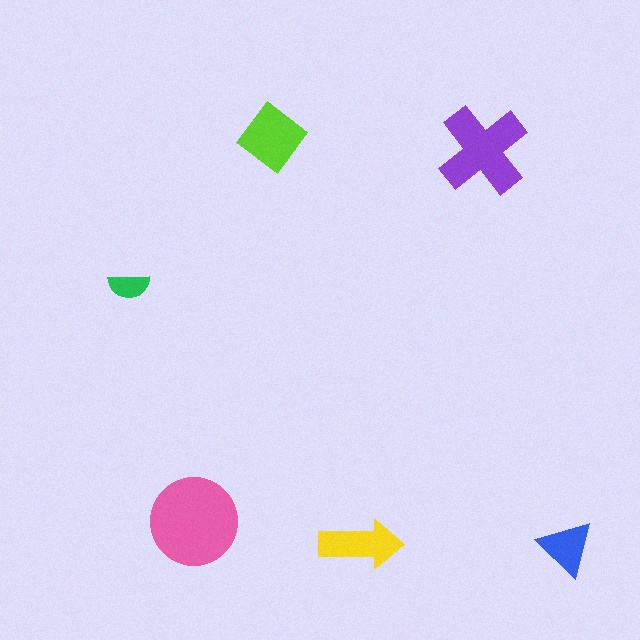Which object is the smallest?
The green semicircle.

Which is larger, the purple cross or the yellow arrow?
The purple cross.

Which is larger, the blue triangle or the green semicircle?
The blue triangle.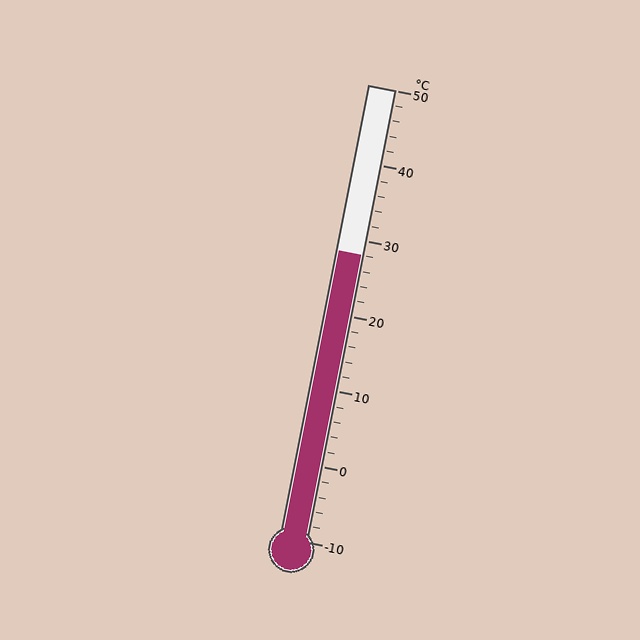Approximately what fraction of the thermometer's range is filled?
The thermometer is filled to approximately 65% of its range.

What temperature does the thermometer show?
The thermometer shows approximately 28°C.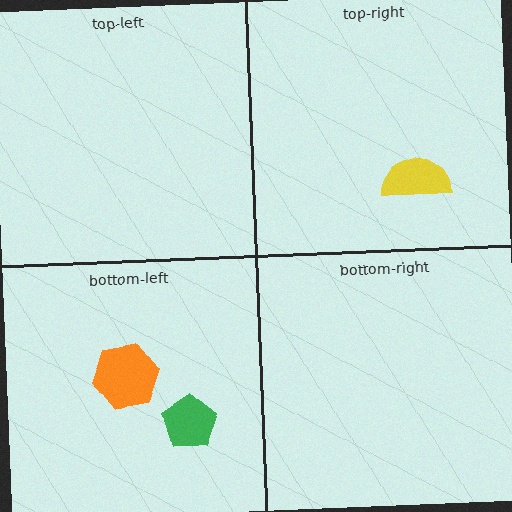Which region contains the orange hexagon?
The bottom-left region.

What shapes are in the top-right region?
The yellow semicircle.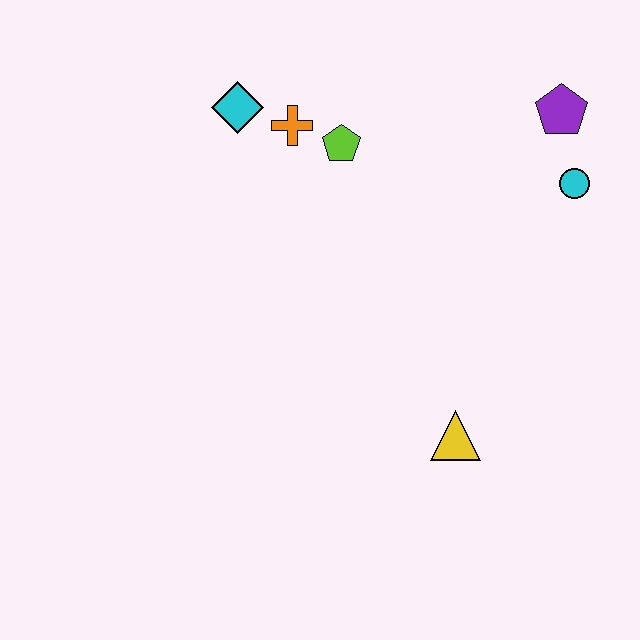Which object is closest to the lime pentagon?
The orange cross is closest to the lime pentagon.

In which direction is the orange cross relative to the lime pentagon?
The orange cross is to the left of the lime pentagon.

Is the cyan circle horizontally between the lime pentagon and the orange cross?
No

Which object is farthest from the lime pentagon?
The yellow triangle is farthest from the lime pentagon.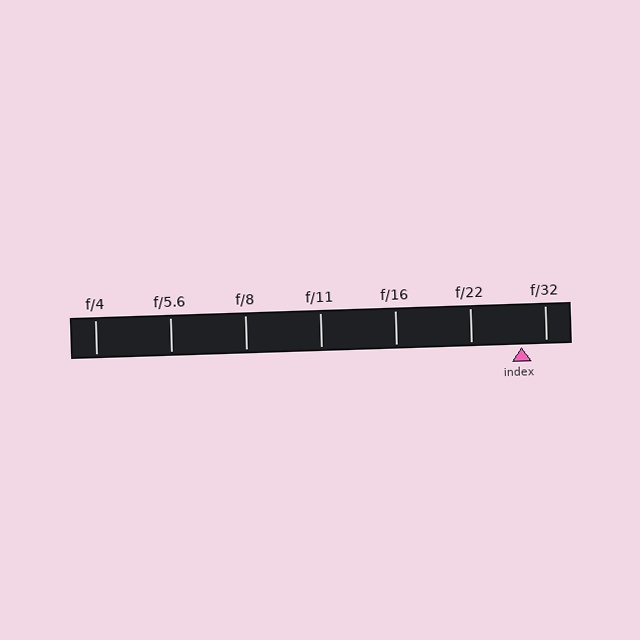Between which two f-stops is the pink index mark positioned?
The index mark is between f/22 and f/32.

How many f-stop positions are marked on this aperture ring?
There are 7 f-stop positions marked.